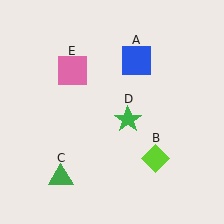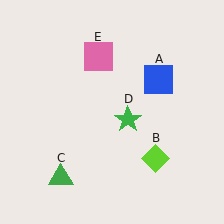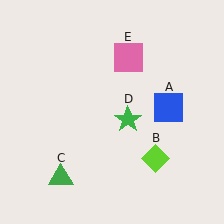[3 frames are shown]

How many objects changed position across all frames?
2 objects changed position: blue square (object A), pink square (object E).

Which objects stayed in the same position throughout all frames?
Lime diamond (object B) and green triangle (object C) and green star (object D) remained stationary.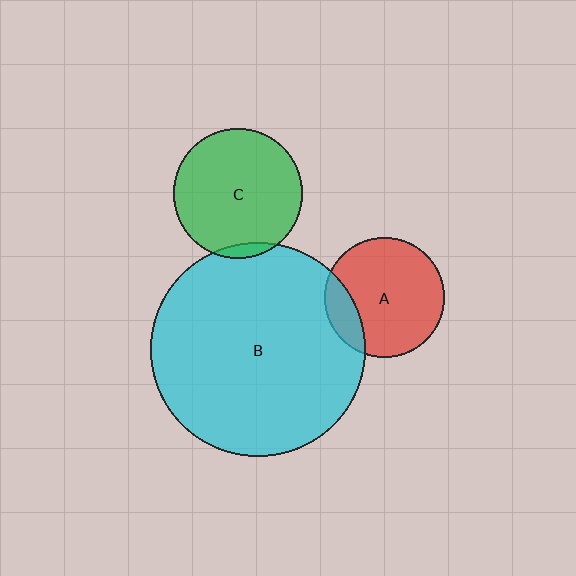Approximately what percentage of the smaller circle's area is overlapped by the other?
Approximately 5%.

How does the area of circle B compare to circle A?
Approximately 3.2 times.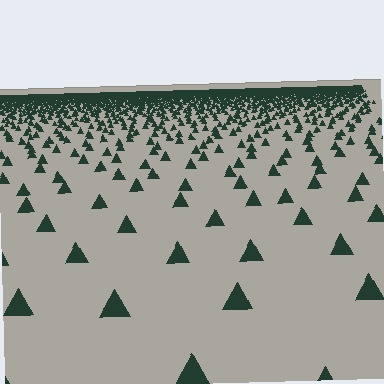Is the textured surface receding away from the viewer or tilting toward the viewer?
The surface is receding away from the viewer. Texture elements get smaller and denser toward the top.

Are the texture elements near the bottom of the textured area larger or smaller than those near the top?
Larger. Near the bottom, elements are closer to the viewer and appear at a bigger on-screen size.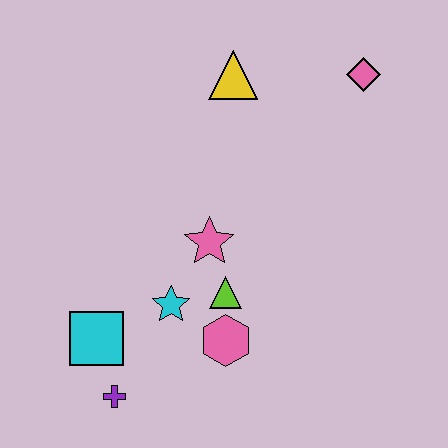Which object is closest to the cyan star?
The lime triangle is closest to the cyan star.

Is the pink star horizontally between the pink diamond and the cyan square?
Yes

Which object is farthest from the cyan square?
The pink diamond is farthest from the cyan square.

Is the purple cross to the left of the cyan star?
Yes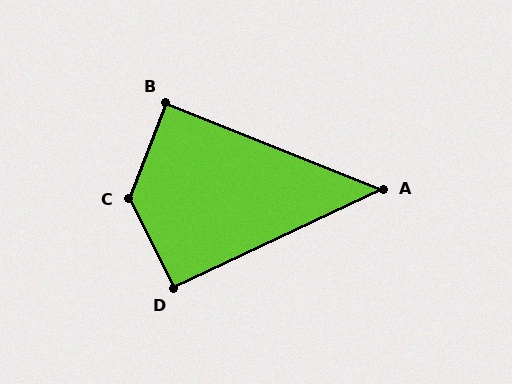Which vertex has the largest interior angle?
C, at approximately 133 degrees.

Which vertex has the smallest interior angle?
A, at approximately 47 degrees.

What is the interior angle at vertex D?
Approximately 91 degrees (approximately right).